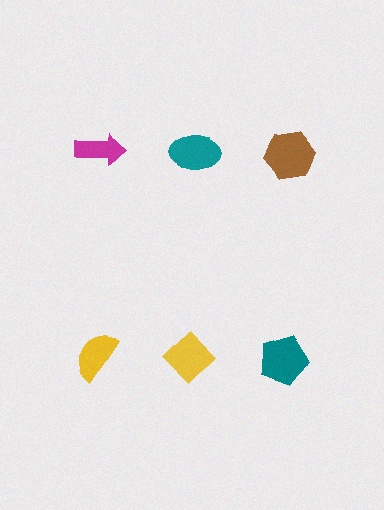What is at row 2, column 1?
A yellow semicircle.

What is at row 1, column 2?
A teal ellipse.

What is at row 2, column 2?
A yellow diamond.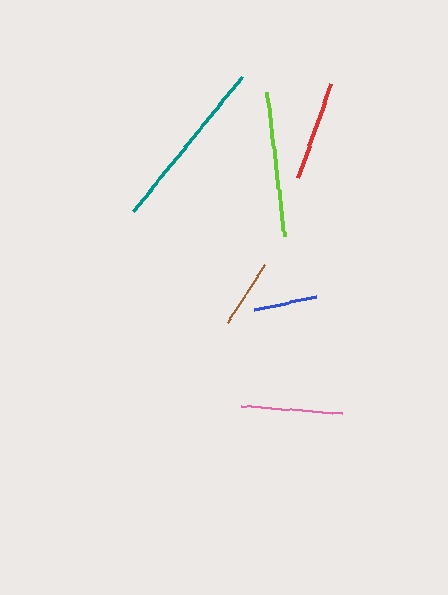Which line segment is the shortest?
The blue line is the shortest at approximately 63 pixels.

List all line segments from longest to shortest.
From longest to shortest: teal, lime, pink, red, brown, blue.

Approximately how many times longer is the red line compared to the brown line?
The red line is approximately 1.4 times the length of the brown line.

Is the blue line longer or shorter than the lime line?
The lime line is longer than the blue line.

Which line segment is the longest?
The teal line is the longest at approximately 173 pixels.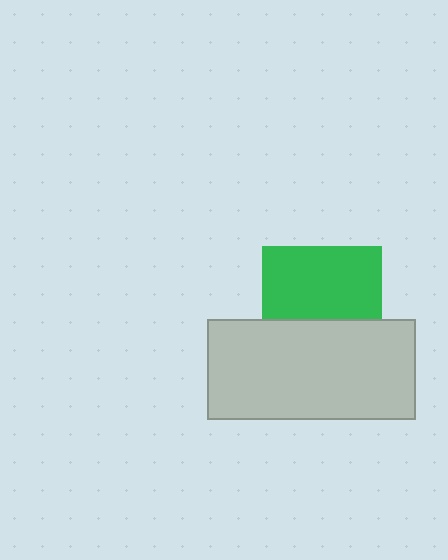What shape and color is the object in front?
The object in front is a light gray rectangle.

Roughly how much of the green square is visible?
About half of it is visible (roughly 61%).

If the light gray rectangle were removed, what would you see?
You would see the complete green square.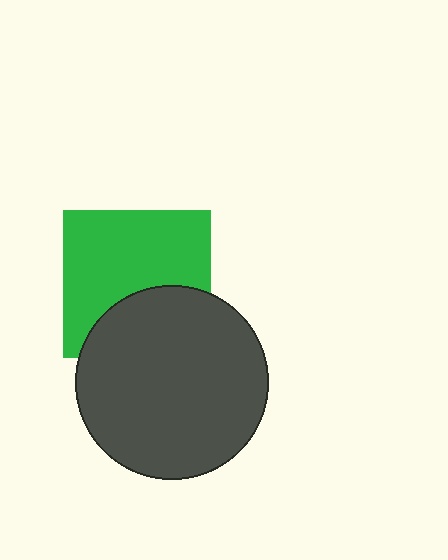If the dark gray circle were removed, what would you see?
You would see the complete green square.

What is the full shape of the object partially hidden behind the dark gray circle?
The partially hidden object is a green square.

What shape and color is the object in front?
The object in front is a dark gray circle.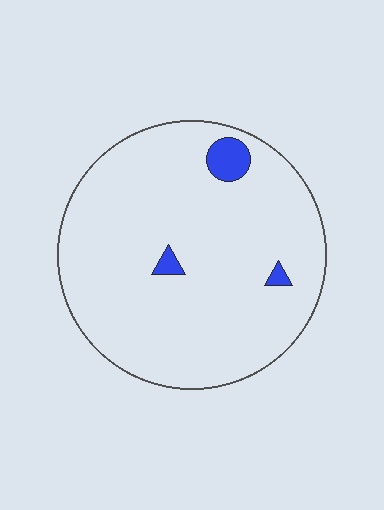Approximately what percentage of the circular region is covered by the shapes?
Approximately 5%.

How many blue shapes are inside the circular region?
3.